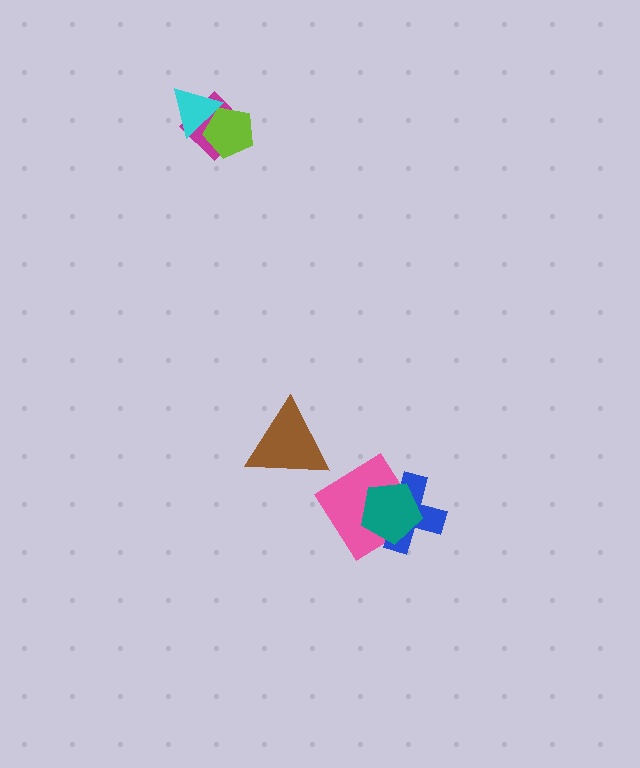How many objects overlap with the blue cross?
2 objects overlap with the blue cross.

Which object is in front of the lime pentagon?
The cyan triangle is in front of the lime pentagon.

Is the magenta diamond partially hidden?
Yes, it is partially covered by another shape.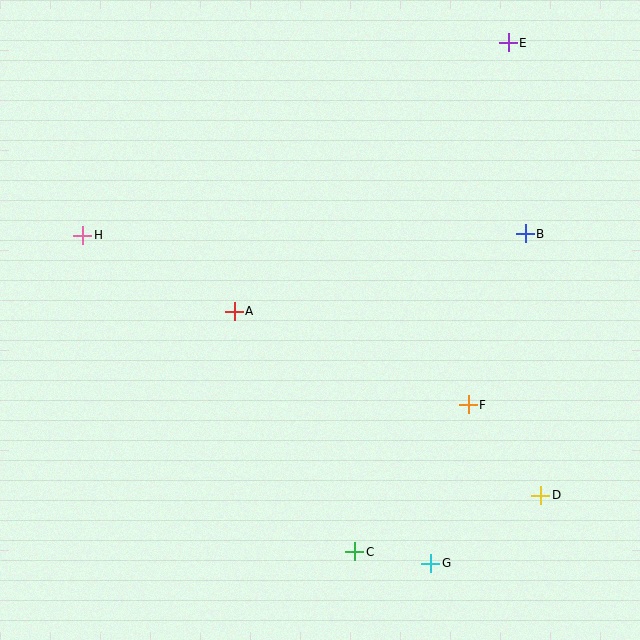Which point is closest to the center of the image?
Point A at (234, 311) is closest to the center.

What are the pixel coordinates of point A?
Point A is at (234, 311).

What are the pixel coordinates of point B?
Point B is at (525, 234).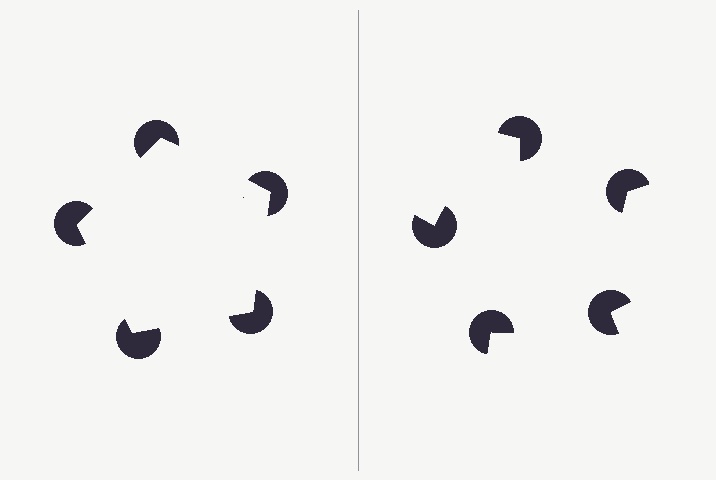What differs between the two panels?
The pac-man discs are positioned identically on both sides; only the wedge orientations differ. On the left they align to a pentagon; on the right they are misaligned.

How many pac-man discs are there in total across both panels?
10 — 5 on each side.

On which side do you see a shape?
An illusory pentagon appears on the left side. On the right side the wedge cuts are rotated, so no coherent shape forms.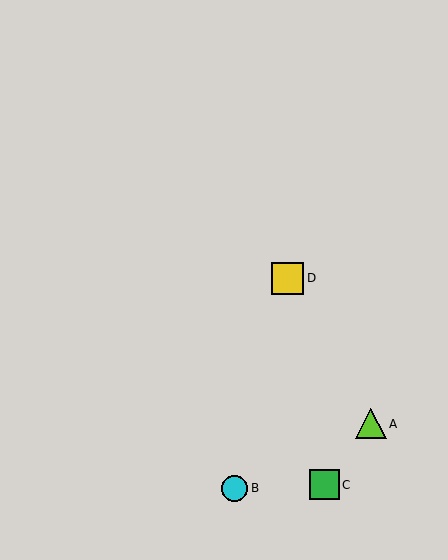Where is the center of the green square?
The center of the green square is at (324, 485).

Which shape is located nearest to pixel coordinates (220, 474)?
The cyan circle (labeled B) at (235, 488) is nearest to that location.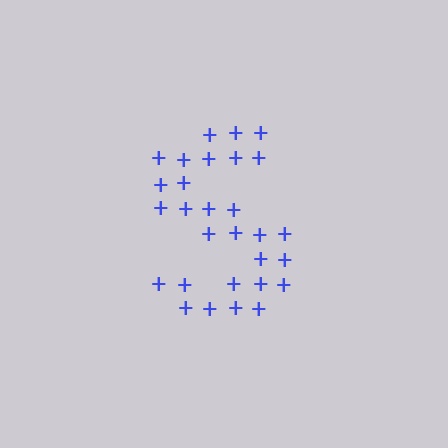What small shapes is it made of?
It is made of small plus signs.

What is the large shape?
The large shape is the letter S.